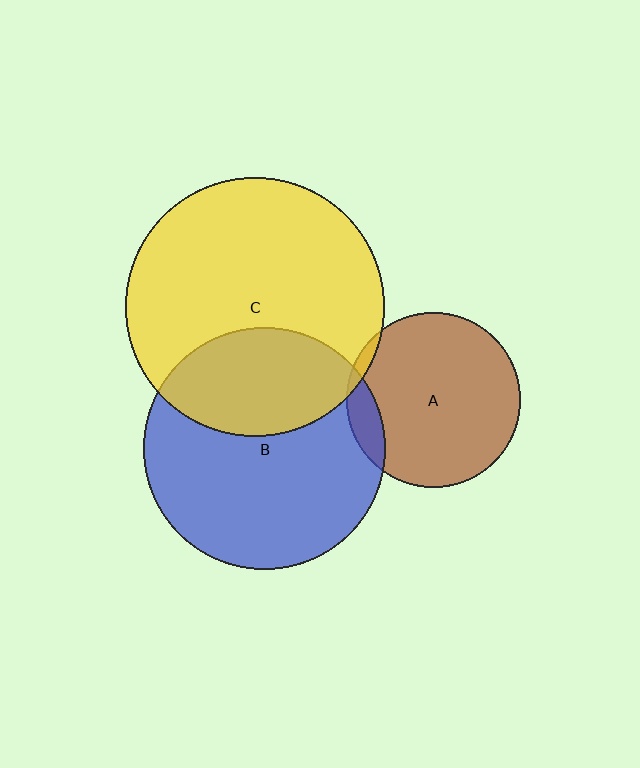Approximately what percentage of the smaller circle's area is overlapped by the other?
Approximately 10%.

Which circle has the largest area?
Circle C (yellow).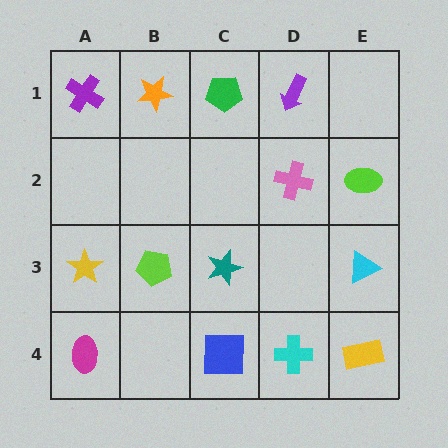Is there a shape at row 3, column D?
No, that cell is empty.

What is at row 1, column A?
A purple cross.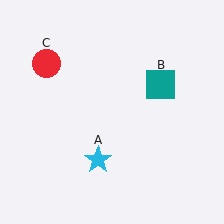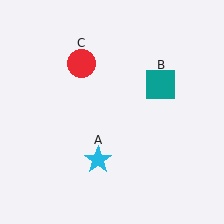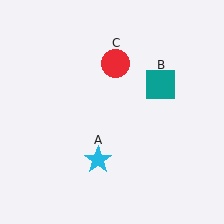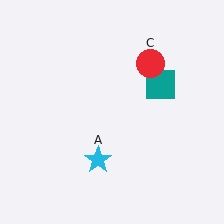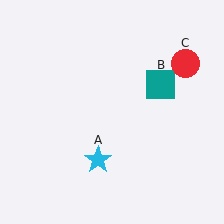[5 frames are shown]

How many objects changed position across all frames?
1 object changed position: red circle (object C).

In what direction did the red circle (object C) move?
The red circle (object C) moved right.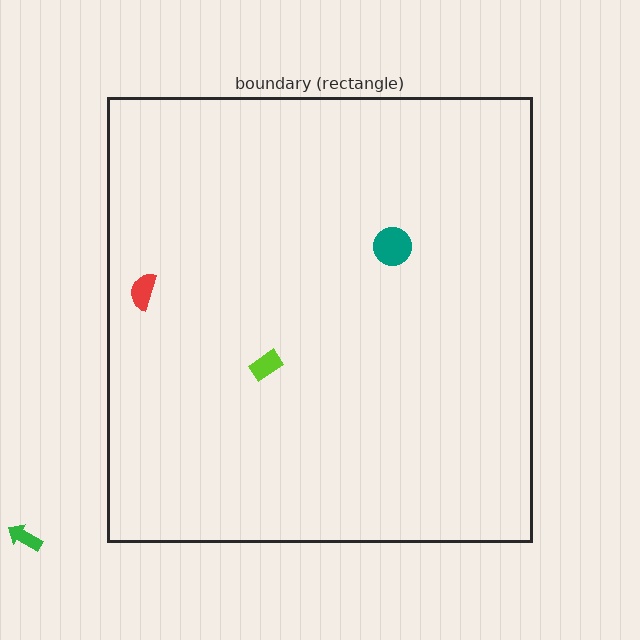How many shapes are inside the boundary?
3 inside, 1 outside.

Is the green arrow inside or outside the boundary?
Outside.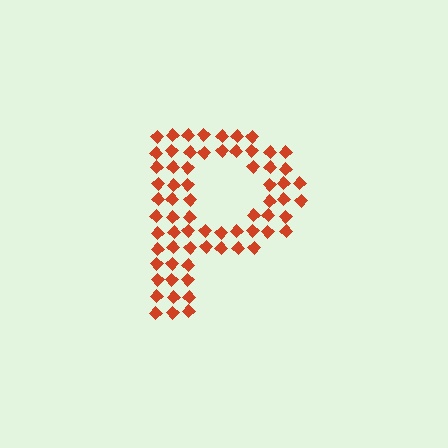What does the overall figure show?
The overall figure shows the letter P.